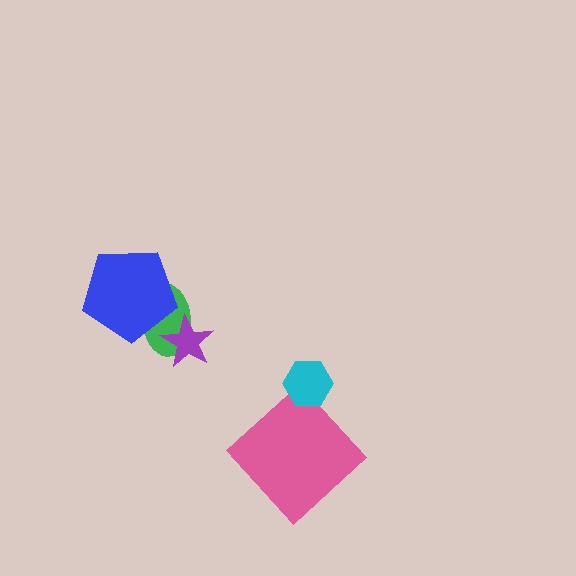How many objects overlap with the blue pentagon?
1 object overlaps with the blue pentagon.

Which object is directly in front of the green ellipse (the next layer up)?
The blue pentagon is directly in front of the green ellipse.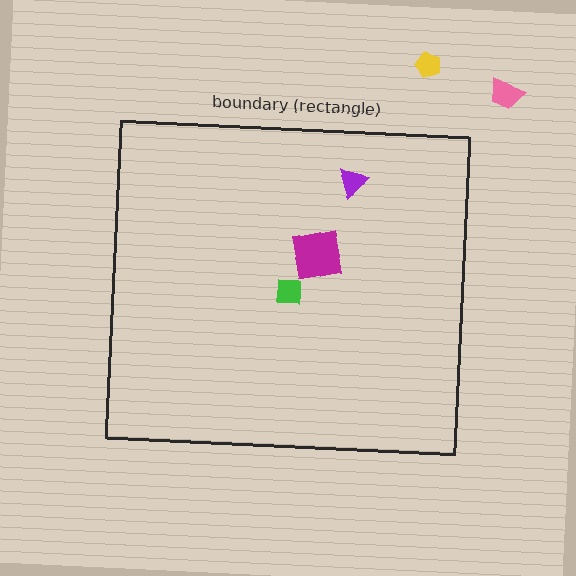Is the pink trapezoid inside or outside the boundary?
Outside.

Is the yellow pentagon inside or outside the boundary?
Outside.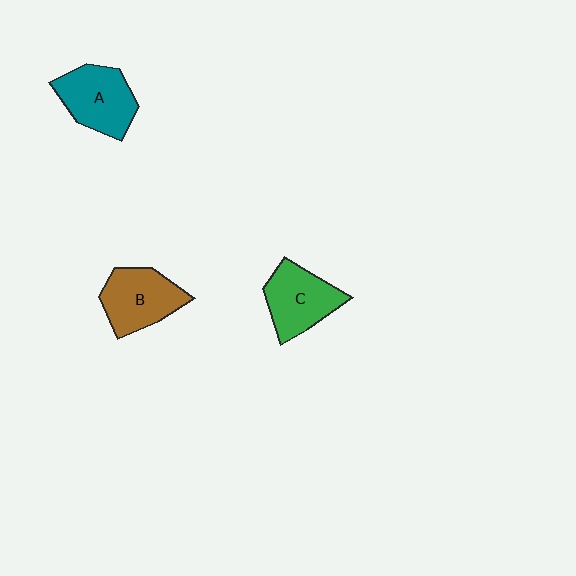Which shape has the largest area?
Shape A (teal).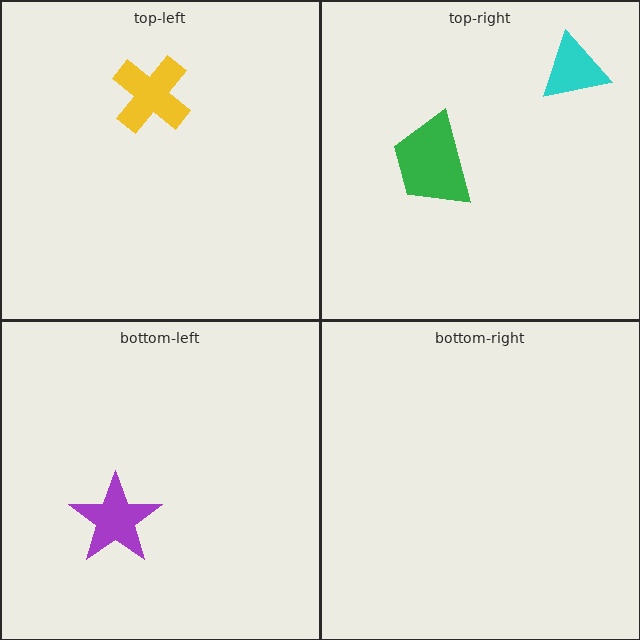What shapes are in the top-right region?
The green trapezoid, the cyan triangle.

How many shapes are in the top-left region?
1.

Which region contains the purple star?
The bottom-left region.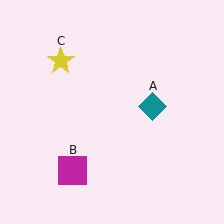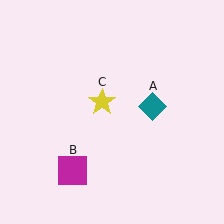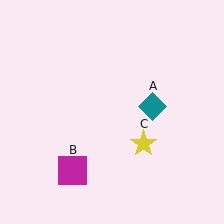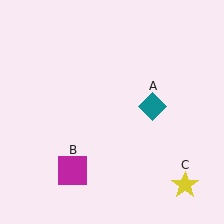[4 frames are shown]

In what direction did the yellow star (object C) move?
The yellow star (object C) moved down and to the right.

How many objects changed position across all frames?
1 object changed position: yellow star (object C).